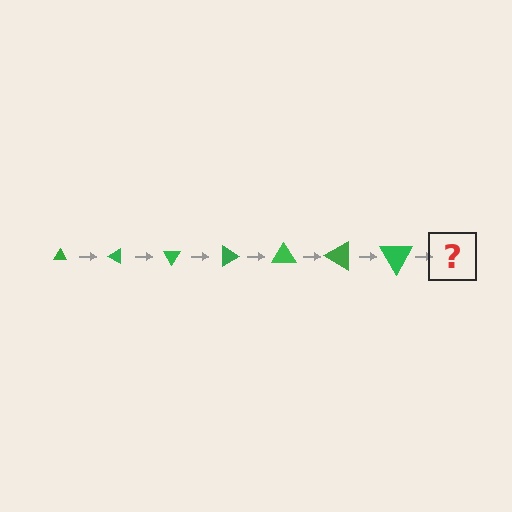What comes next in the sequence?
The next element should be a triangle, larger than the previous one and rotated 210 degrees from the start.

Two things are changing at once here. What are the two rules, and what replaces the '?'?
The two rules are that the triangle grows larger each step and it rotates 30 degrees each step. The '?' should be a triangle, larger than the previous one and rotated 210 degrees from the start.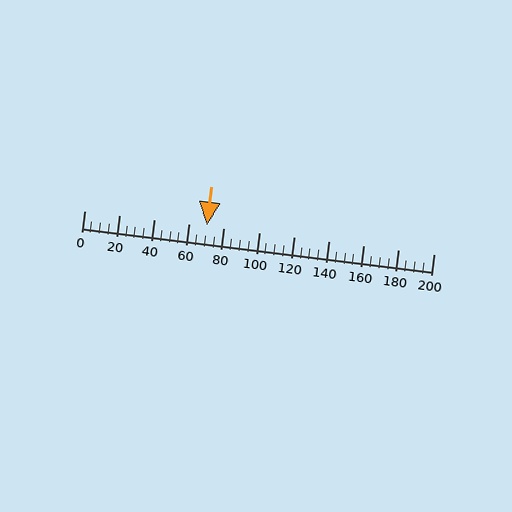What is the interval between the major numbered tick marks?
The major tick marks are spaced 20 units apart.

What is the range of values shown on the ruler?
The ruler shows values from 0 to 200.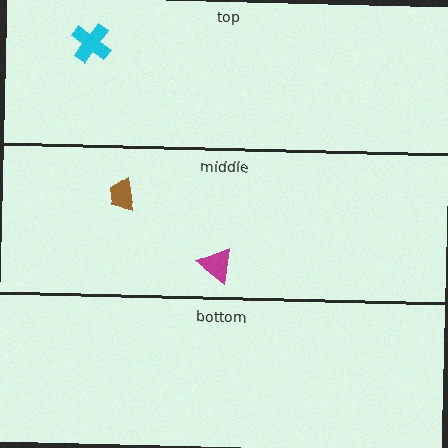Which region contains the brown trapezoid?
The middle region.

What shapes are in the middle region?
The magenta triangle, the brown trapezoid.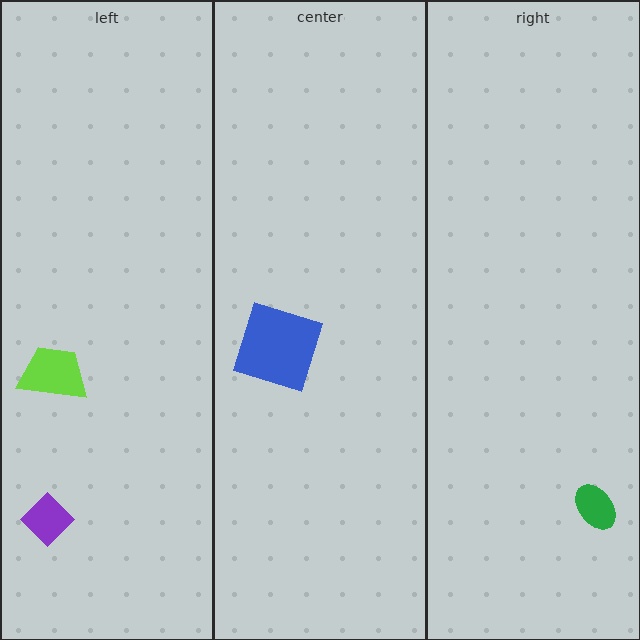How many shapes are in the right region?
1.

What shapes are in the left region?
The lime trapezoid, the purple diamond.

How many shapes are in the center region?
1.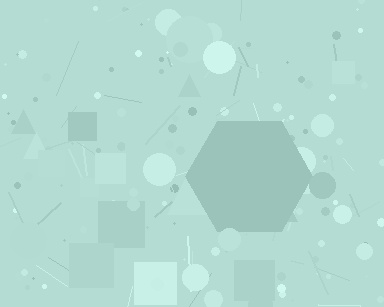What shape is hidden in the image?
A hexagon is hidden in the image.